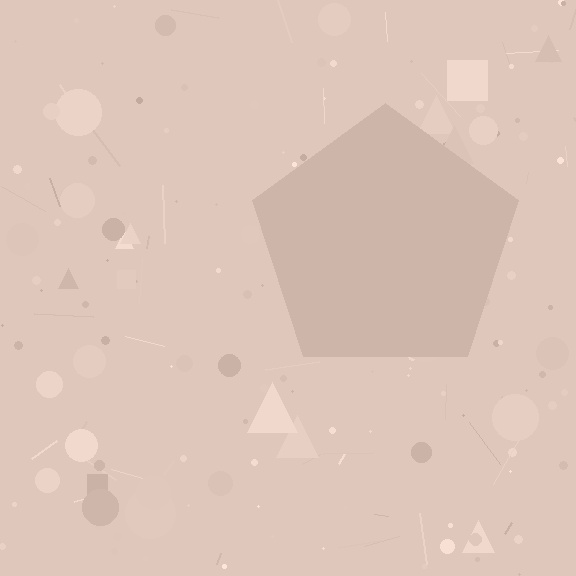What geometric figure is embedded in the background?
A pentagon is embedded in the background.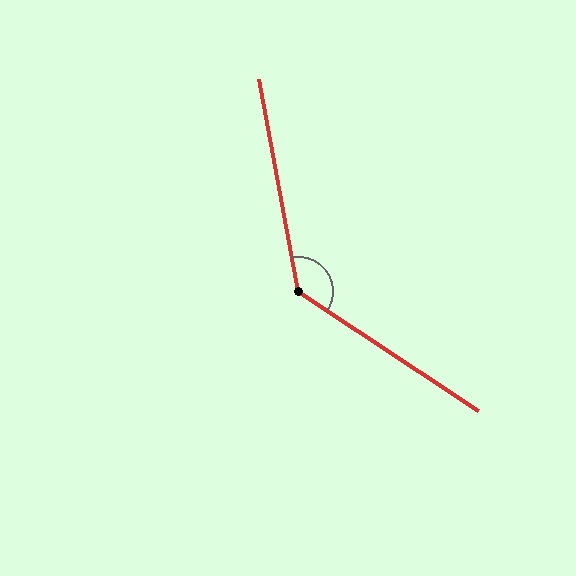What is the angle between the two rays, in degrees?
Approximately 134 degrees.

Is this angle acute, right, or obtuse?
It is obtuse.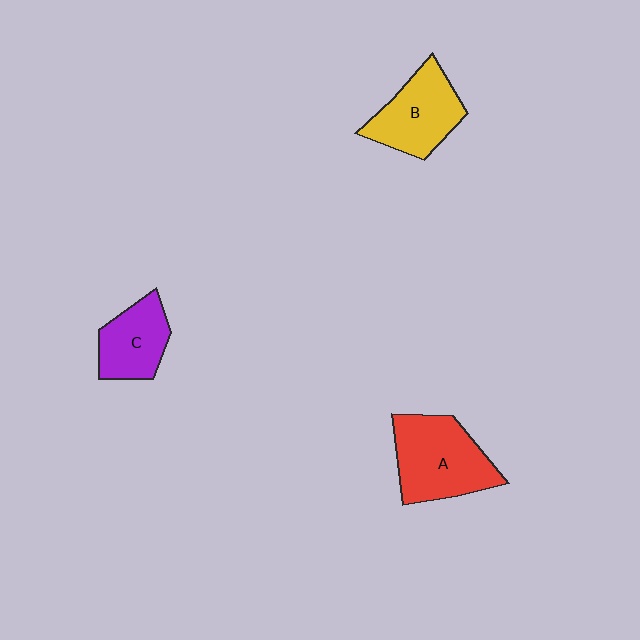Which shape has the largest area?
Shape A (red).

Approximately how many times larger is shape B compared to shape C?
Approximately 1.2 times.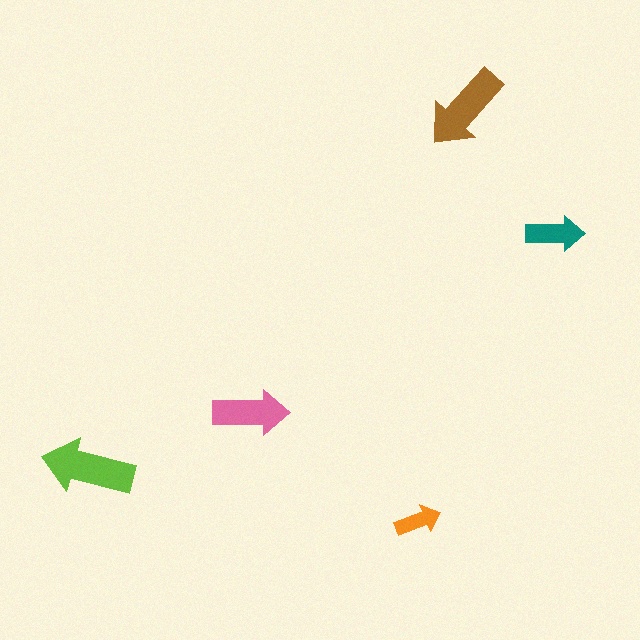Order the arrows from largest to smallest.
the lime one, the brown one, the pink one, the teal one, the orange one.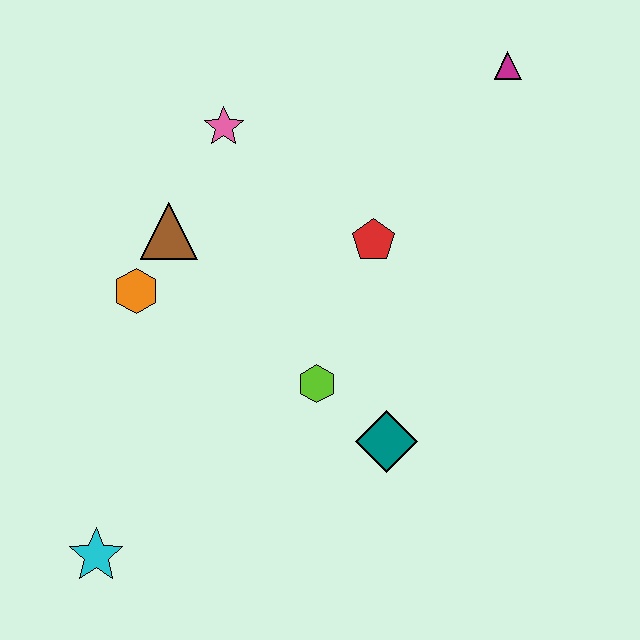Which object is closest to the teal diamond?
The lime hexagon is closest to the teal diamond.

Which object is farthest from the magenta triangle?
The cyan star is farthest from the magenta triangle.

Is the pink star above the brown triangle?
Yes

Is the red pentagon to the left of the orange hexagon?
No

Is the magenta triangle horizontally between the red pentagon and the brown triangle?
No